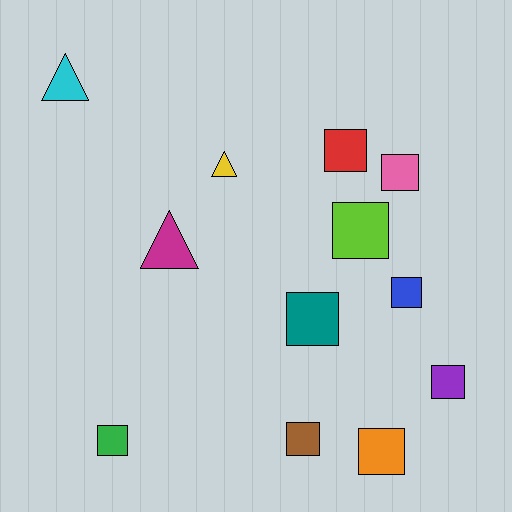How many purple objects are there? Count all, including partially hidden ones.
There is 1 purple object.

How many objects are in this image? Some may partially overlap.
There are 12 objects.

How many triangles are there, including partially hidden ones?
There are 3 triangles.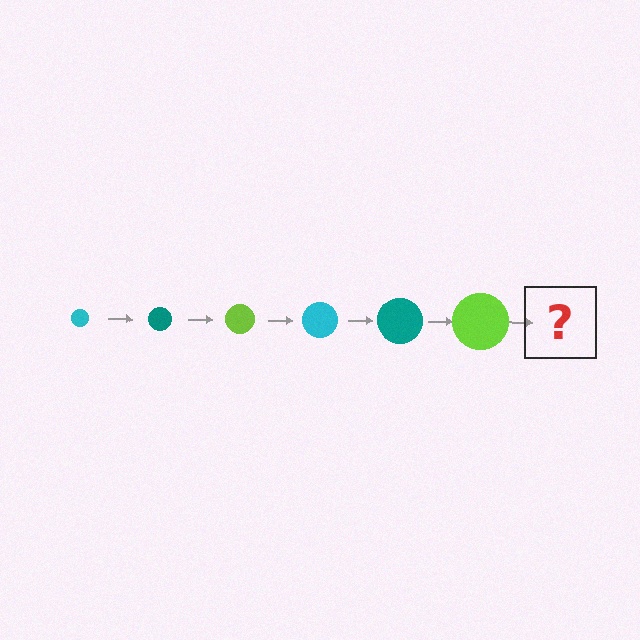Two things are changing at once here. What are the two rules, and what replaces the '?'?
The two rules are that the circle grows larger each step and the color cycles through cyan, teal, and lime. The '?' should be a cyan circle, larger than the previous one.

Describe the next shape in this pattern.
It should be a cyan circle, larger than the previous one.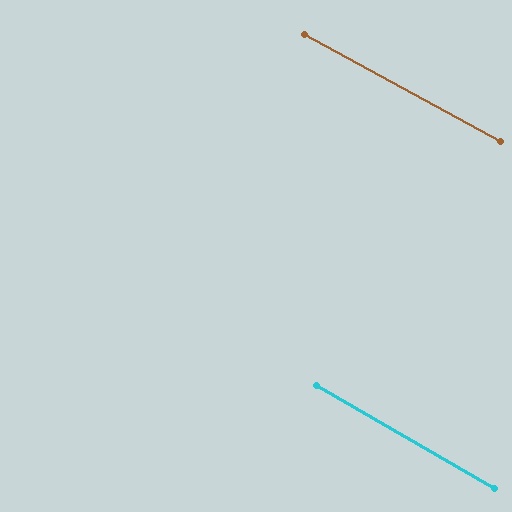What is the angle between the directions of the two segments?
Approximately 1 degree.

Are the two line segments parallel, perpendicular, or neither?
Parallel — their directions differ by only 1.3°.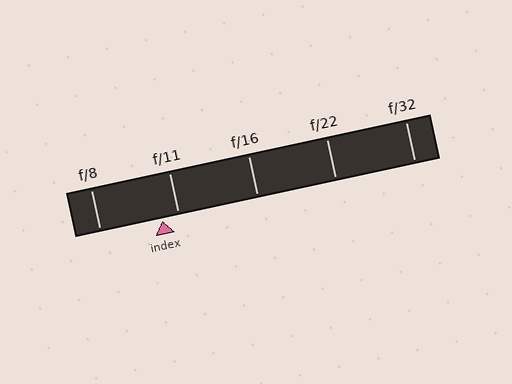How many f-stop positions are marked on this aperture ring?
There are 5 f-stop positions marked.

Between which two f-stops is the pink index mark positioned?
The index mark is between f/8 and f/11.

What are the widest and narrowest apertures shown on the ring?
The widest aperture shown is f/8 and the narrowest is f/32.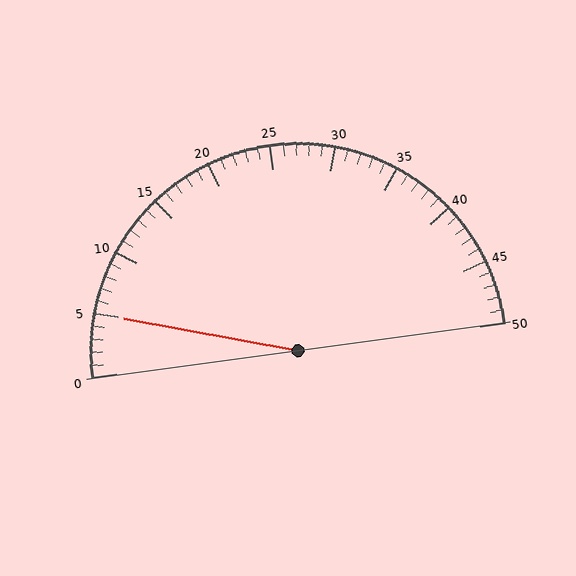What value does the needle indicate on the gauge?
The needle indicates approximately 5.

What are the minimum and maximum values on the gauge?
The gauge ranges from 0 to 50.